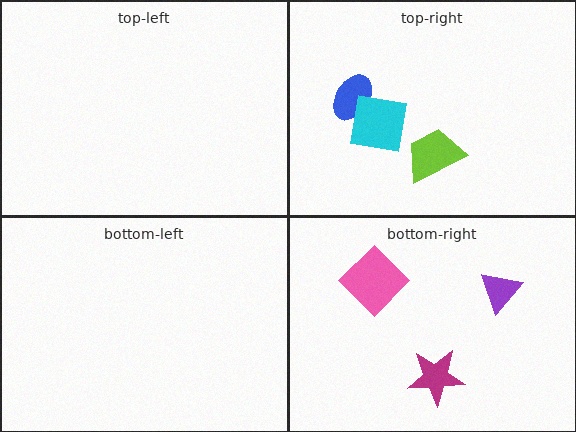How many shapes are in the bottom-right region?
3.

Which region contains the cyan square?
The top-right region.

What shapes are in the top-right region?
The blue ellipse, the cyan square, the lime trapezoid.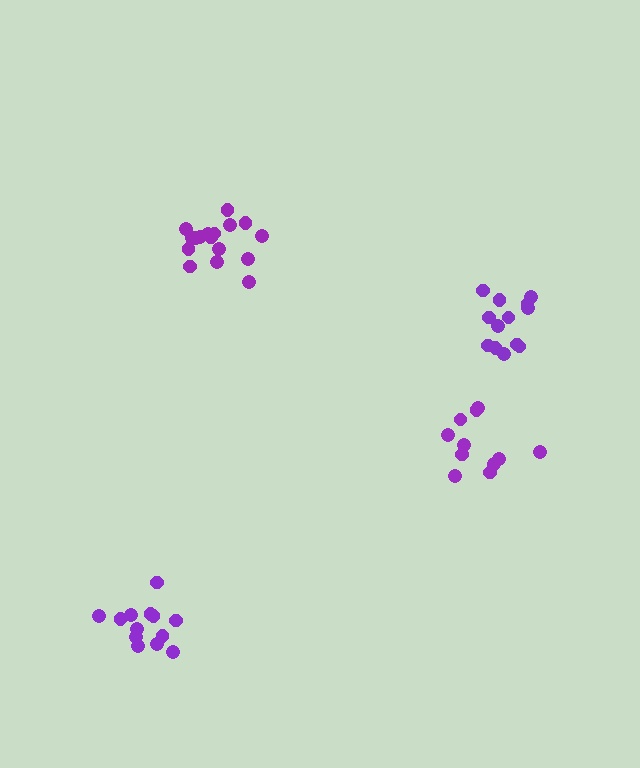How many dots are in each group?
Group 1: 13 dots, Group 2: 17 dots, Group 3: 11 dots, Group 4: 13 dots (54 total).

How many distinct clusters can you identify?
There are 4 distinct clusters.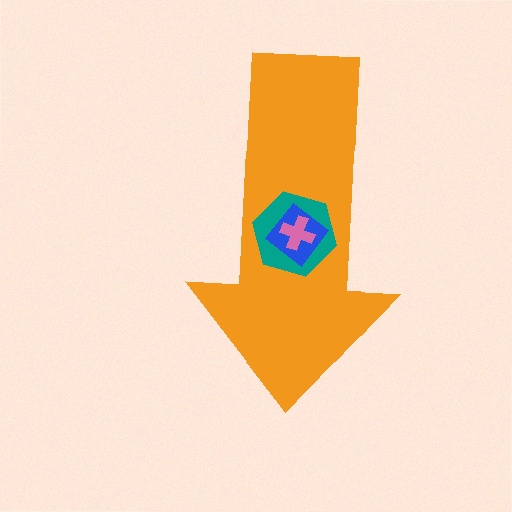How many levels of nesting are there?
4.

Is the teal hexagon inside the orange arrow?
Yes.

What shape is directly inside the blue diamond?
The pink cross.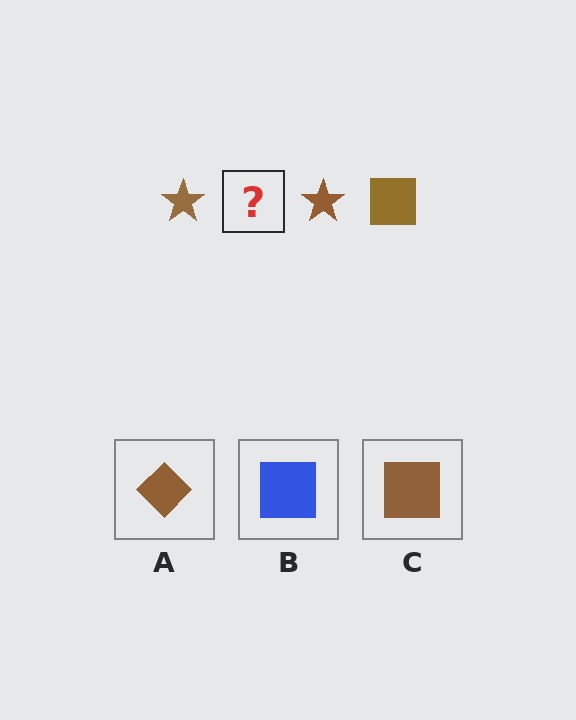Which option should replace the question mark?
Option C.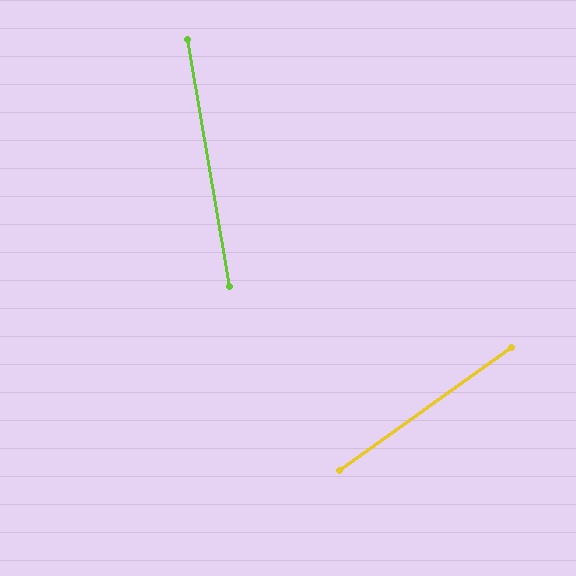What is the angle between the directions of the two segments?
Approximately 64 degrees.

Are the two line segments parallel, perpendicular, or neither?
Neither parallel nor perpendicular — they differ by about 64°.